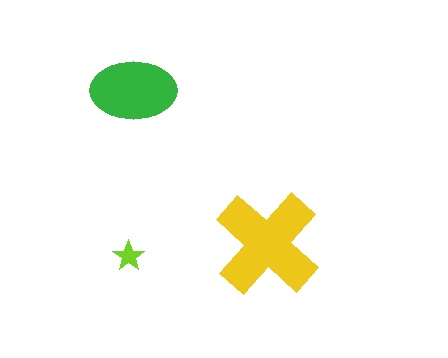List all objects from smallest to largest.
The lime star, the green ellipse, the yellow cross.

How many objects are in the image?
There are 3 objects in the image.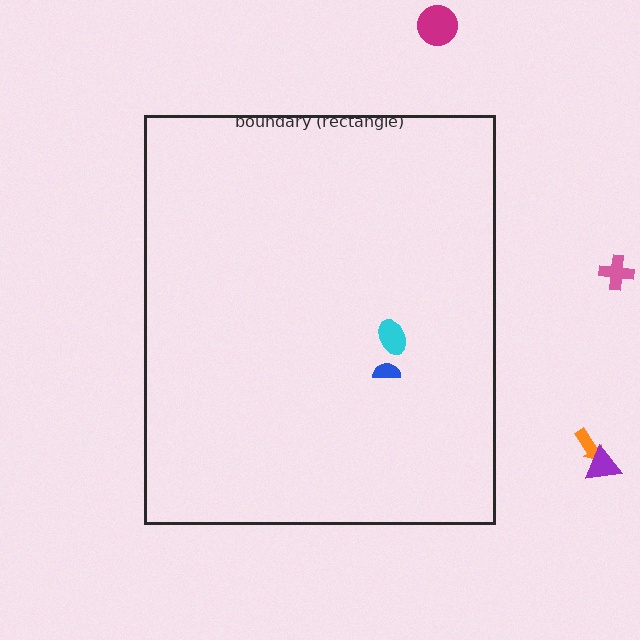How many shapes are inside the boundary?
2 inside, 4 outside.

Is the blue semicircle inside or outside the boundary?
Inside.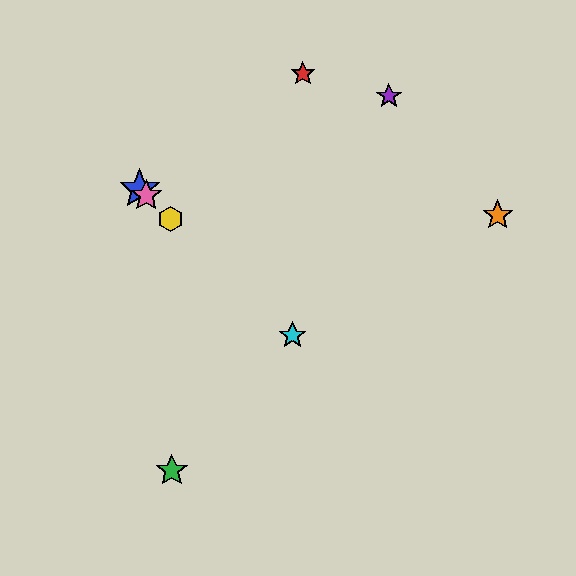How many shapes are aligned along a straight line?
4 shapes (the blue star, the yellow hexagon, the cyan star, the pink star) are aligned along a straight line.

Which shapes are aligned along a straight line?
The blue star, the yellow hexagon, the cyan star, the pink star are aligned along a straight line.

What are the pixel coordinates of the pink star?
The pink star is at (146, 196).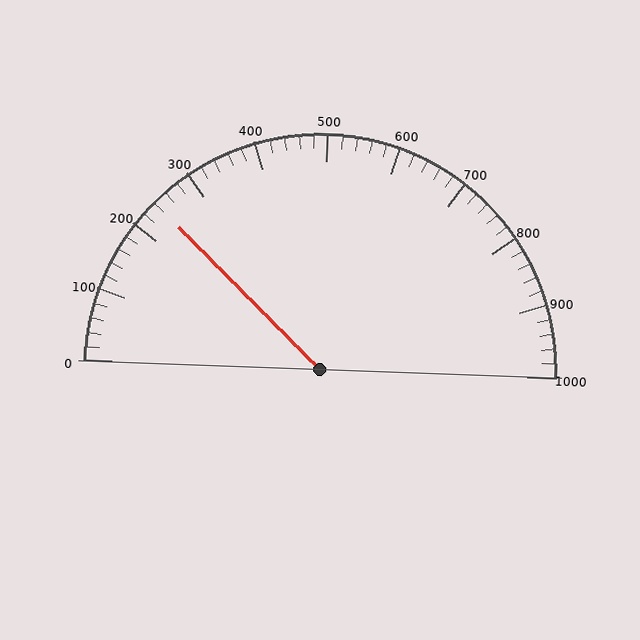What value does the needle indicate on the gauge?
The needle indicates approximately 240.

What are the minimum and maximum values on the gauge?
The gauge ranges from 0 to 1000.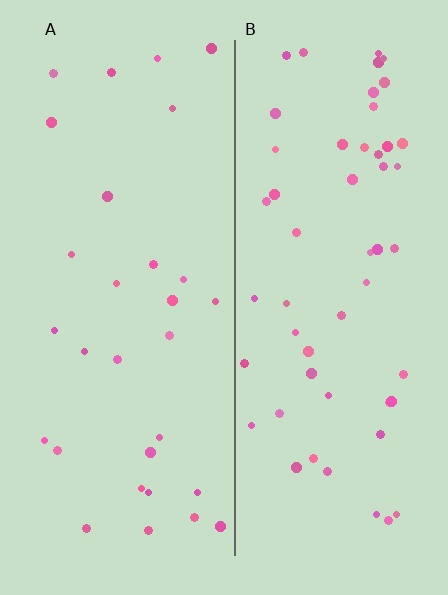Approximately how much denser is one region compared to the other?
Approximately 1.8× — region B over region A.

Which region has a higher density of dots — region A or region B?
B (the right).